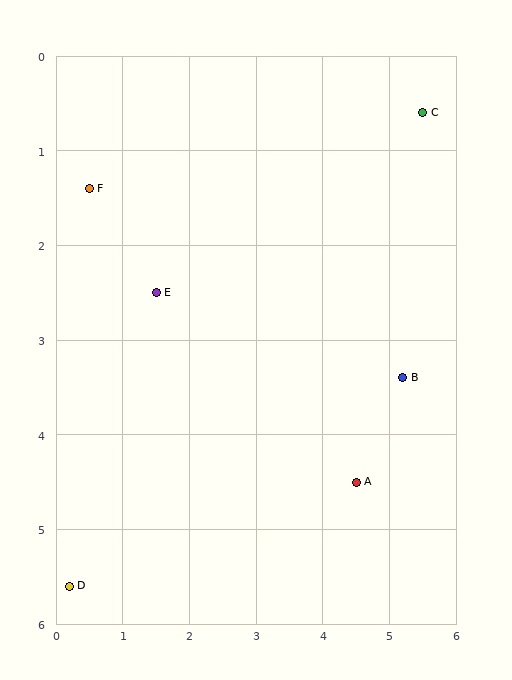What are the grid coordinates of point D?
Point D is at approximately (0.2, 5.6).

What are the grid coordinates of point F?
Point F is at approximately (0.5, 1.4).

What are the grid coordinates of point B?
Point B is at approximately (5.2, 3.4).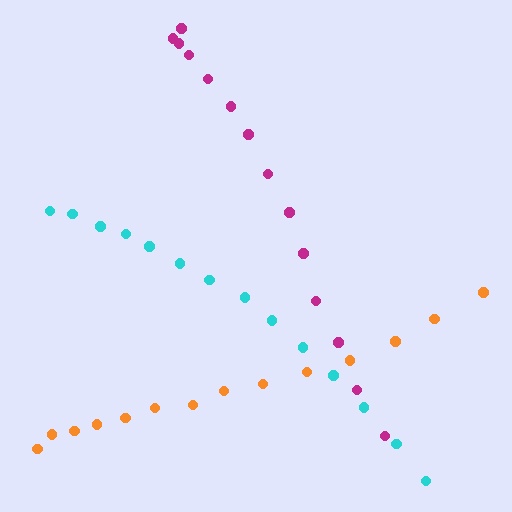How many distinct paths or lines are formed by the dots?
There are 3 distinct paths.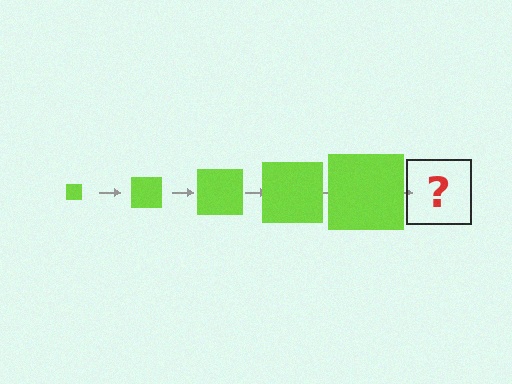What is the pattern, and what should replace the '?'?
The pattern is that the square gets progressively larger each step. The '?' should be a lime square, larger than the previous one.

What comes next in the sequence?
The next element should be a lime square, larger than the previous one.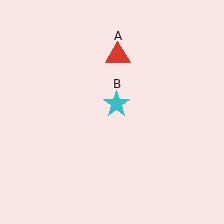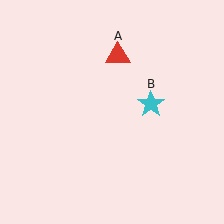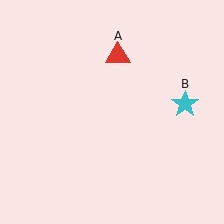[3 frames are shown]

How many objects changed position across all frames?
1 object changed position: cyan star (object B).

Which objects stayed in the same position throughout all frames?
Red triangle (object A) remained stationary.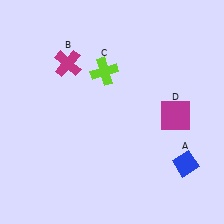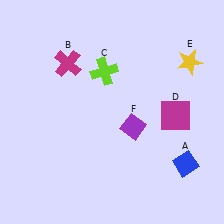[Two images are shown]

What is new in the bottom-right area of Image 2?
A purple diamond (F) was added in the bottom-right area of Image 2.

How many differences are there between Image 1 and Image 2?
There are 2 differences between the two images.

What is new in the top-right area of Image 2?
A yellow star (E) was added in the top-right area of Image 2.